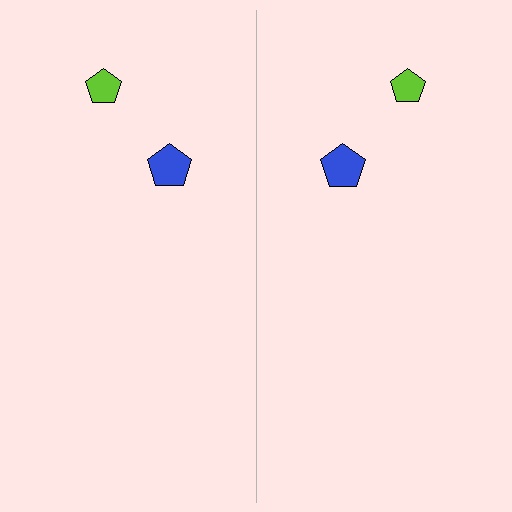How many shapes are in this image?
There are 4 shapes in this image.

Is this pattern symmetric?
Yes, this pattern has bilateral (reflection) symmetry.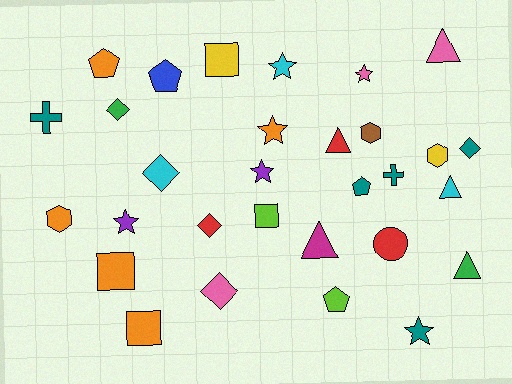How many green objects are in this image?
There are 2 green objects.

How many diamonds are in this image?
There are 5 diamonds.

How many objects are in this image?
There are 30 objects.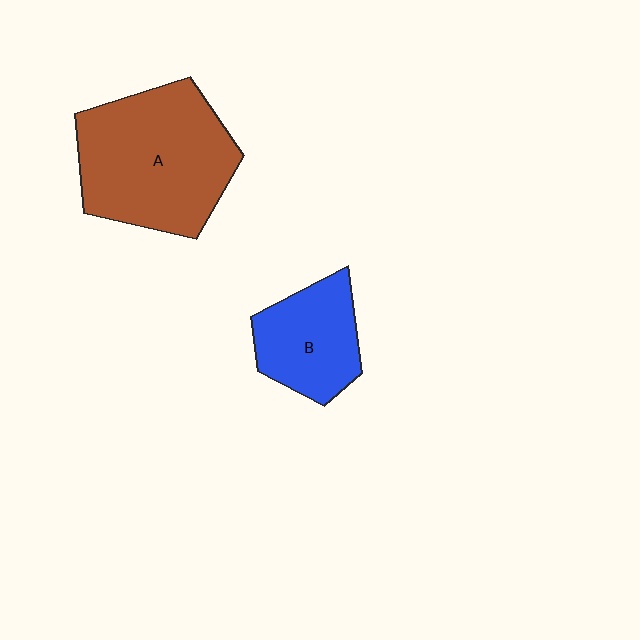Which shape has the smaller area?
Shape B (blue).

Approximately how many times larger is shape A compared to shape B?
Approximately 1.9 times.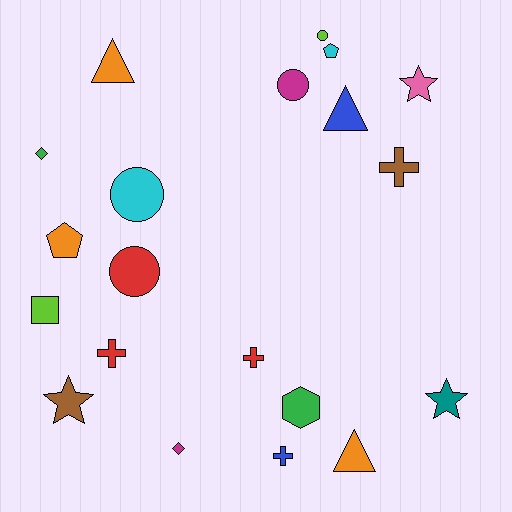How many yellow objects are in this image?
There are no yellow objects.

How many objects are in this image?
There are 20 objects.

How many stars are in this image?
There are 3 stars.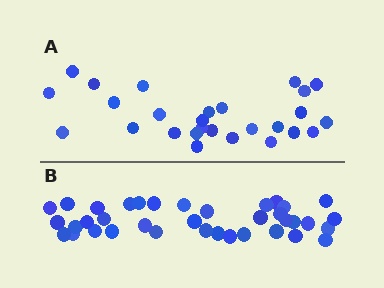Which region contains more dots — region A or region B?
Region B (the bottom region) has more dots.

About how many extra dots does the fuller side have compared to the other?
Region B has roughly 10 or so more dots than region A.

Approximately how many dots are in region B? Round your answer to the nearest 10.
About 40 dots. (The exact count is 37, which rounds to 40.)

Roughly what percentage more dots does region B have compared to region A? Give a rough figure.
About 35% more.